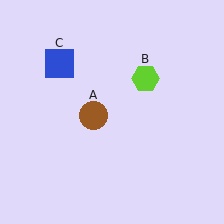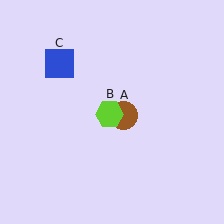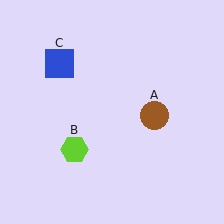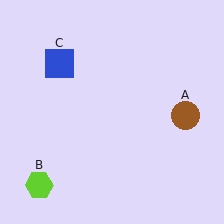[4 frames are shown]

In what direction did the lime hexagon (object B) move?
The lime hexagon (object B) moved down and to the left.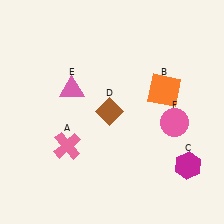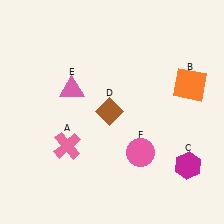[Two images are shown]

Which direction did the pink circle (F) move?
The pink circle (F) moved left.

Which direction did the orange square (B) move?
The orange square (B) moved right.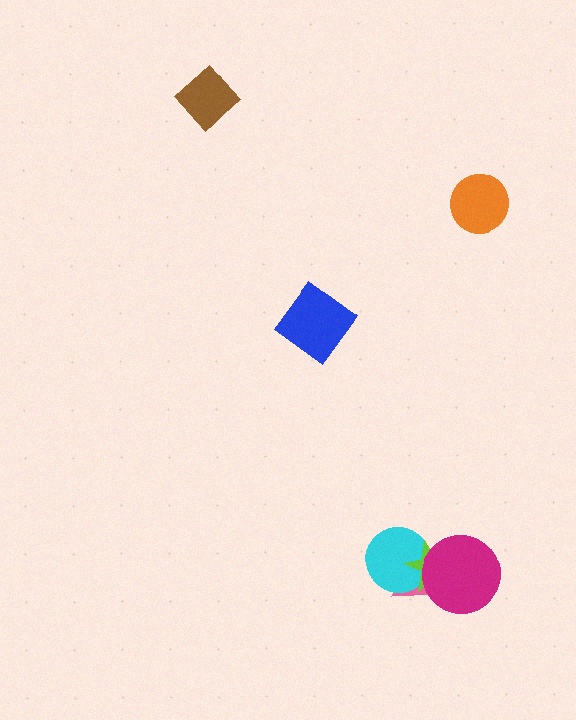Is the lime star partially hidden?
Yes, it is partially covered by another shape.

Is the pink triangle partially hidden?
Yes, it is partially covered by another shape.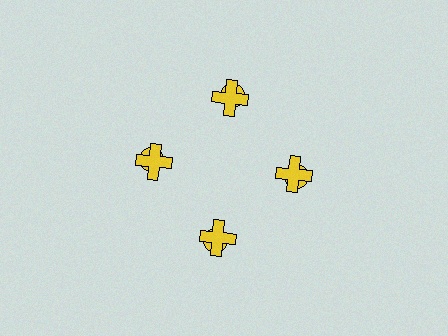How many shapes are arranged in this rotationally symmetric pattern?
There are 8 shapes, arranged in 4 groups of 2.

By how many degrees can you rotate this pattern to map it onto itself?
The pattern maps onto itself every 90 degrees of rotation.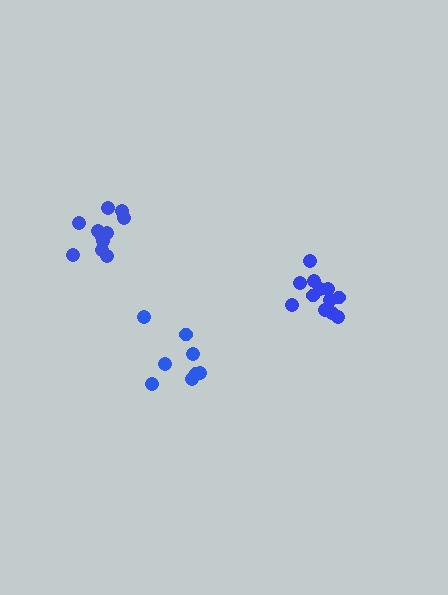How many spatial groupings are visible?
There are 3 spatial groupings.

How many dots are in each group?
Group 1: 11 dots, Group 2: 8 dots, Group 3: 12 dots (31 total).